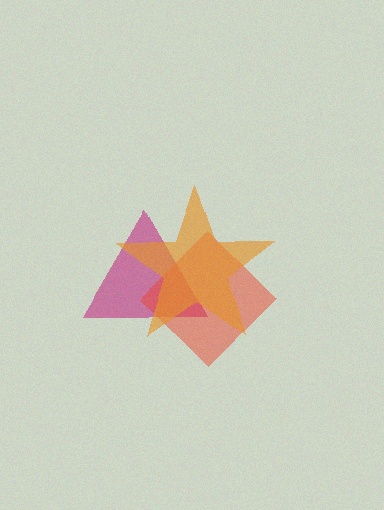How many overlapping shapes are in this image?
There are 3 overlapping shapes in the image.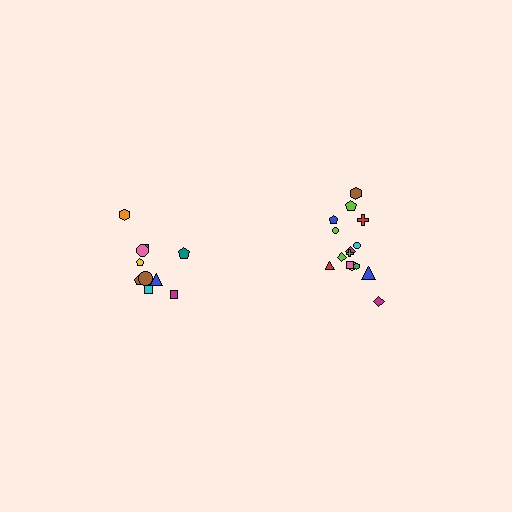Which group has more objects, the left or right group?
The right group.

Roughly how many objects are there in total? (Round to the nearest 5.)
Roughly 25 objects in total.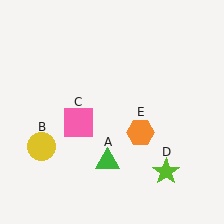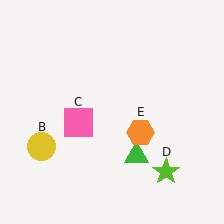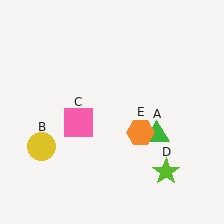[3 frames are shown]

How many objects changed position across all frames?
1 object changed position: green triangle (object A).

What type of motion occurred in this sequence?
The green triangle (object A) rotated counterclockwise around the center of the scene.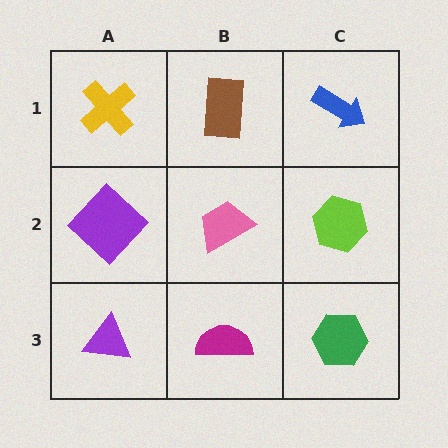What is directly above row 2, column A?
A yellow cross.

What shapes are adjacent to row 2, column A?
A yellow cross (row 1, column A), a purple triangle (row 3, column A), a pink trapezoid (row 2, column B).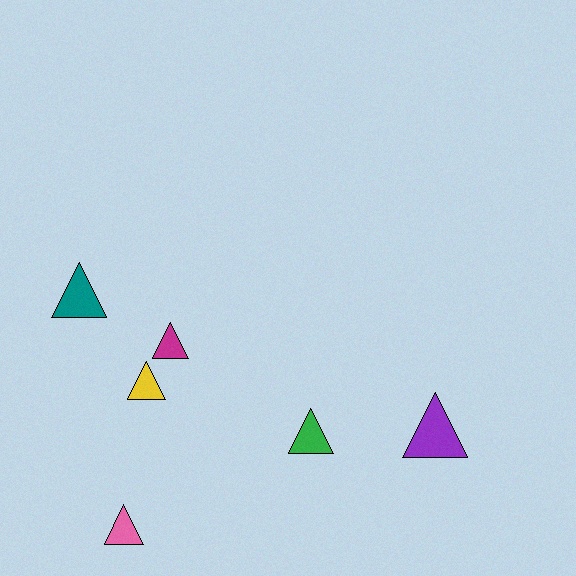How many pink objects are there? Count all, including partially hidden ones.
There is 1 pink object.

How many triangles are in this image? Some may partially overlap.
There are 6 triangles.